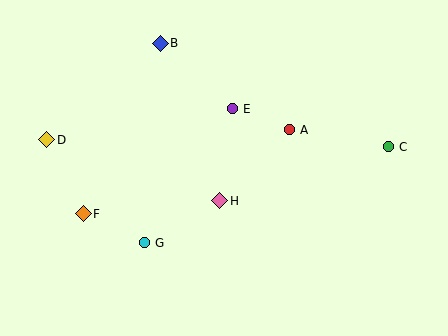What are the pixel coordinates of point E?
Point E is at (233, 109).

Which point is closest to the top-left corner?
Point D is closest to the top-left corner.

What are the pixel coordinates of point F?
Point F is at (83, 214).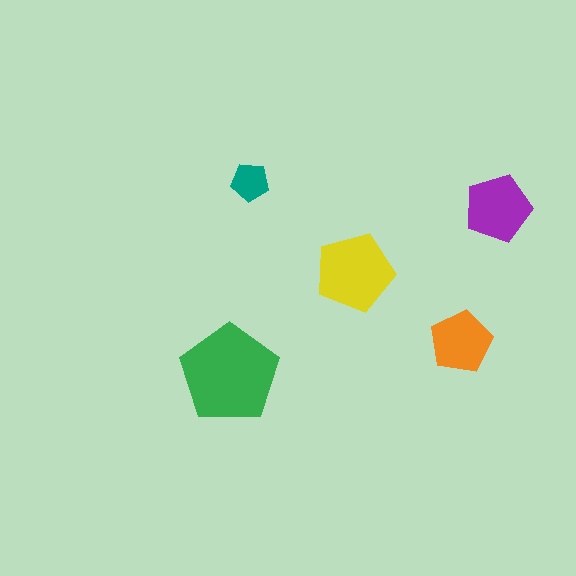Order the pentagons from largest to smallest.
the green one, the yellow one, the purple one, the orange one, the teal one.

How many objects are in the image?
There are 5 objects in the image.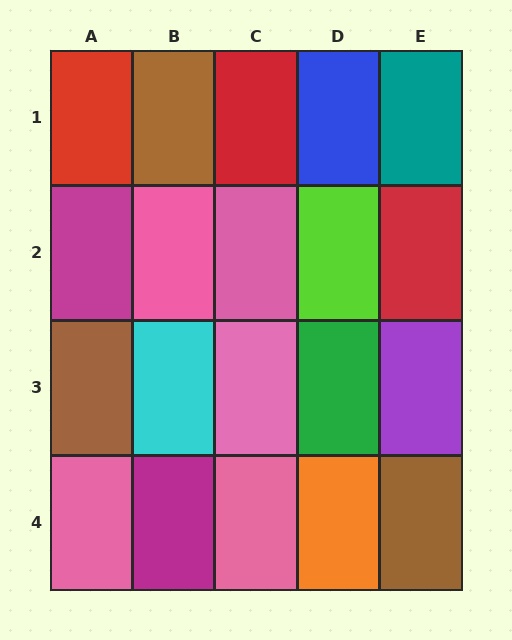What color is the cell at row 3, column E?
Purple.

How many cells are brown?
3 cells are brown.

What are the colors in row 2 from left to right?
Magenta, pink, pink, lime, red.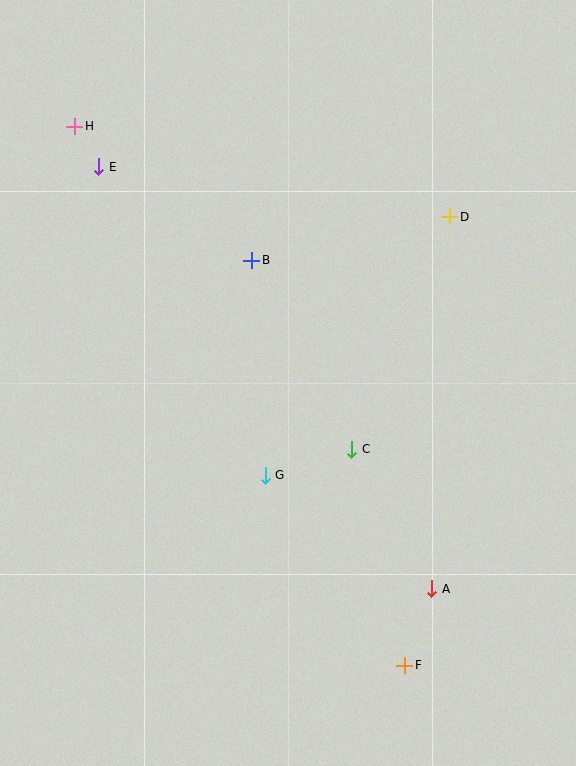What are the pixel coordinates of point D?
Point D is at (450, 217).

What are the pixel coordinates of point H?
Point H is at (75, 126).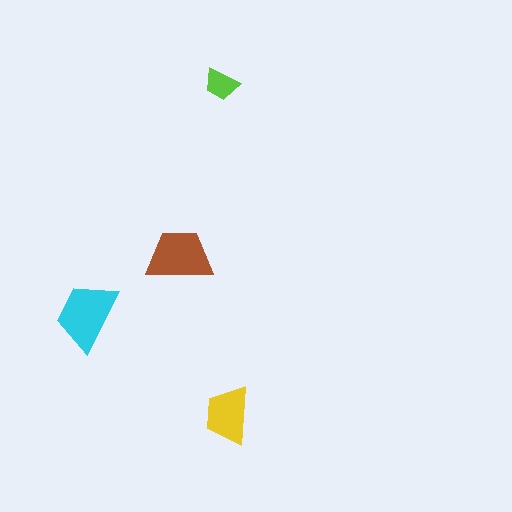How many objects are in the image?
There are 4 objects in the image.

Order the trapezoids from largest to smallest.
the cyan one, the brown one, the yellow one, the lime one.